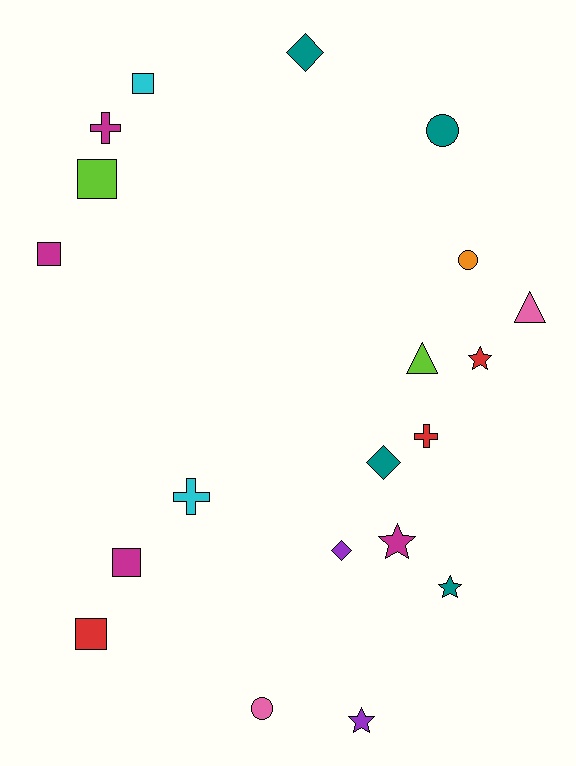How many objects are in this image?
There are 20 objects.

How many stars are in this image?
There are 4 stars.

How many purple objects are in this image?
There are 2 purple objects.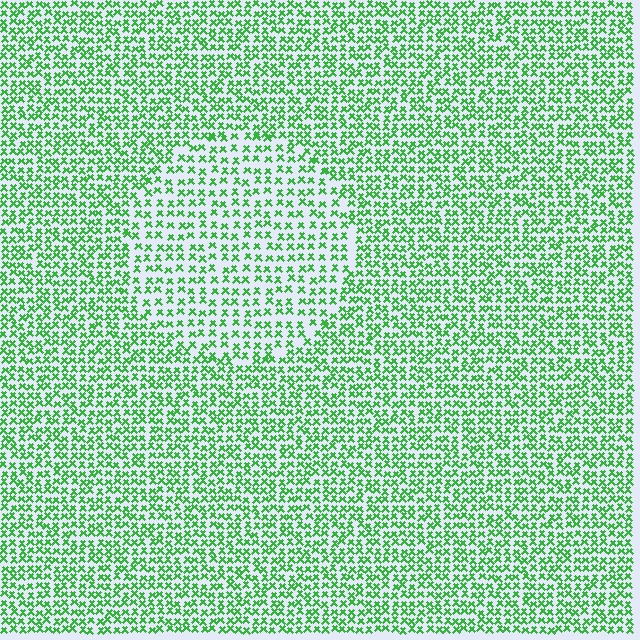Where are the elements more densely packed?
The elements are more densely packed outside the circle boundary.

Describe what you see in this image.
The image contains small green elements arranged at two different densities. A circle-shaped region is visible where the elements are less densely packed than the surrounding area.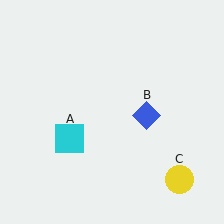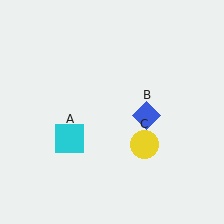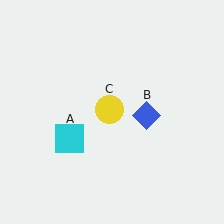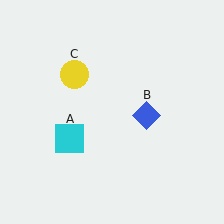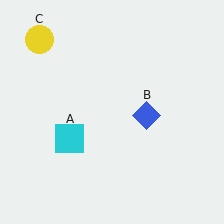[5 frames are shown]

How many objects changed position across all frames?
1 object changed position: yellow circle (object C).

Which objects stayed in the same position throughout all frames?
Cyan square (object A) and blue diamond (object B) remained stationary.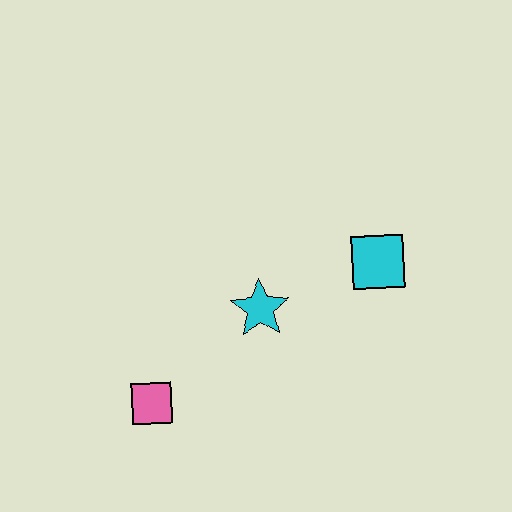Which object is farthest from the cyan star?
The pink square is farthest from the cyan star.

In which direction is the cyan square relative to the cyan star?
The cyan square is to the right of the cyan star.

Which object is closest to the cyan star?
The cyan square is closest to the cyan star.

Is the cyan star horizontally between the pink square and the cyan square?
Yes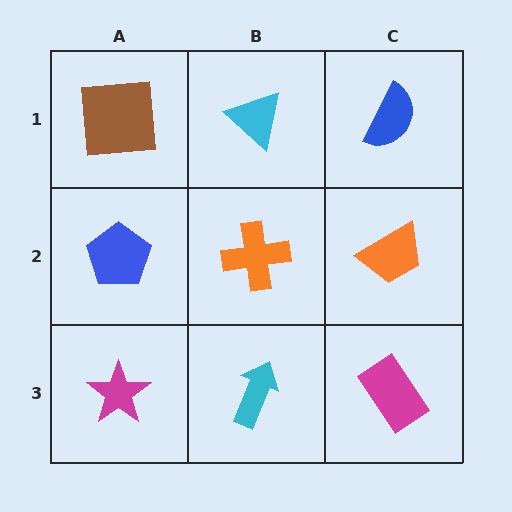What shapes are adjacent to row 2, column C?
A blue semicircle (row 1, column C), a magenta rectangle (row 3, column C), an orange cross (row 2, column B).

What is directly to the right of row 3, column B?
A magenta rectangle.